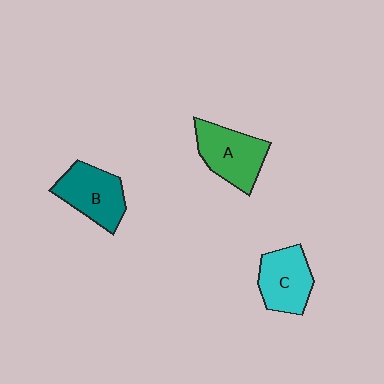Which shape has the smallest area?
Shape C (cyan).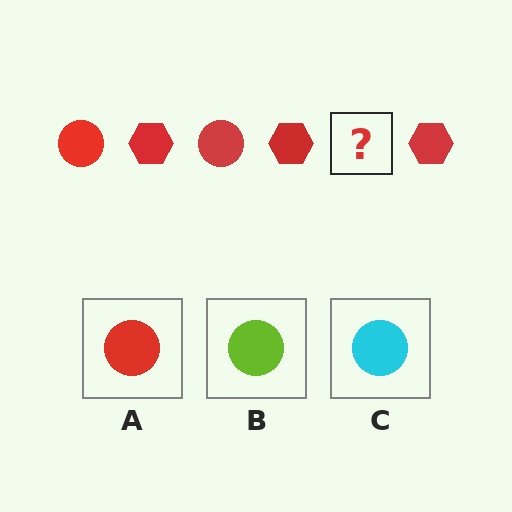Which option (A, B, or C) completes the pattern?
A.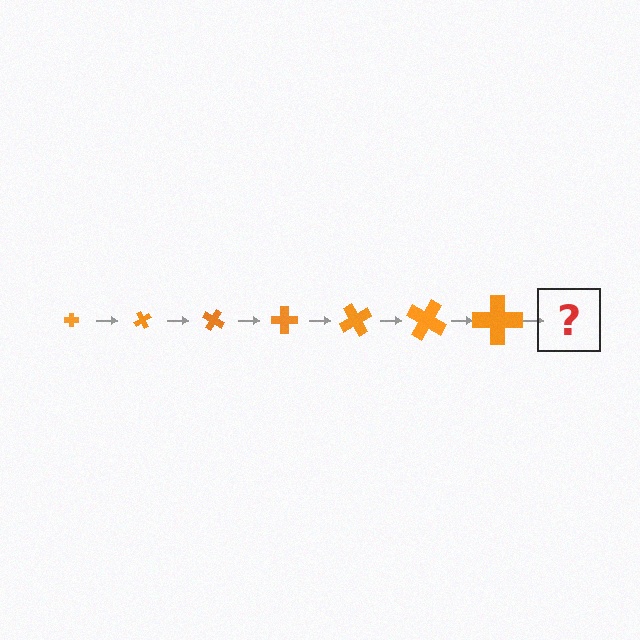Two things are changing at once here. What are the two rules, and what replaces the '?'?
The two rules are that the cross grows larger each step and it rotates 60 degrees each step. The '?' should be a cross, larger than the previous one and rotated 420 degrees from the start.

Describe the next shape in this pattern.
It should be a cross, larger than the previous one and rotated 420 degrees from the start.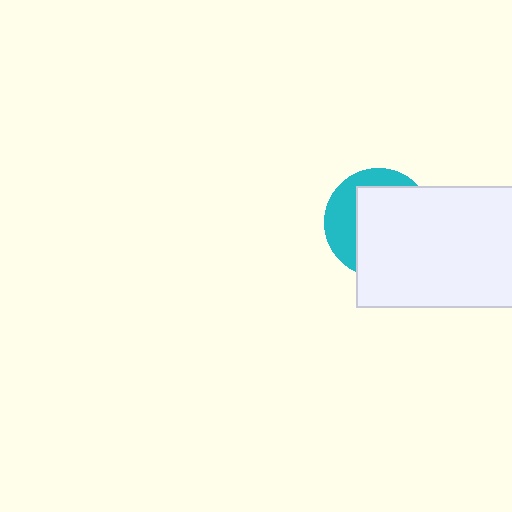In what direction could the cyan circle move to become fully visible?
The cyan circle could move toward the upper-left. That would shift it out from behind the white rectangle entirely.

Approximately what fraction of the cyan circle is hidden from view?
Roughly 67% of the cyan circle is hidden behind the white rectangle.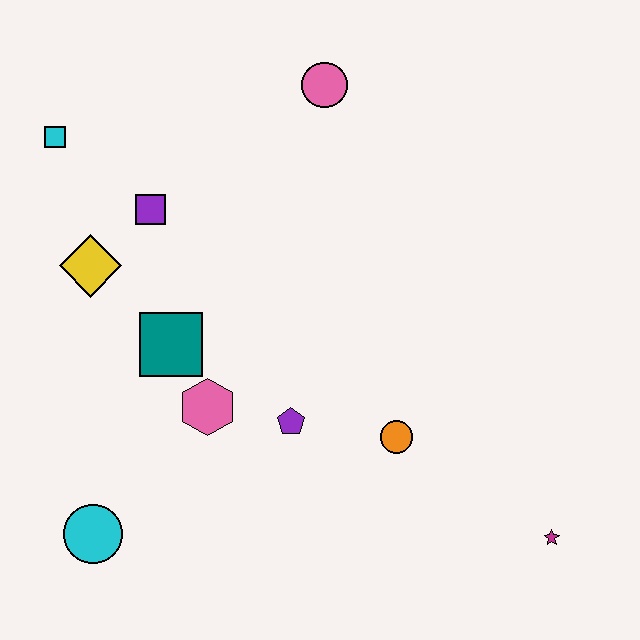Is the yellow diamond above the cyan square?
No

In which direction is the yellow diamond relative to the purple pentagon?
The yellow diamond is to the left of the purple pentagon.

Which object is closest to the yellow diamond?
The purple square is closest to the yellow diamond.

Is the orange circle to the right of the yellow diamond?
Yes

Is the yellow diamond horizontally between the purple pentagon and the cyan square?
Yes